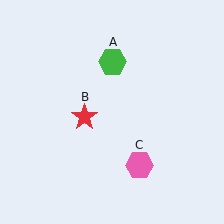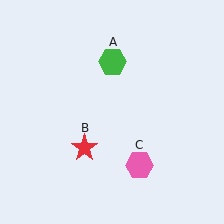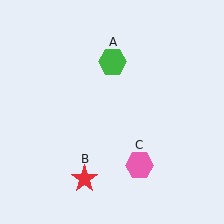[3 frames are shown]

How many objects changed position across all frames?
1 object changed position: red star (object B).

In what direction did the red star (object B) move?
The red star (object B) moved down.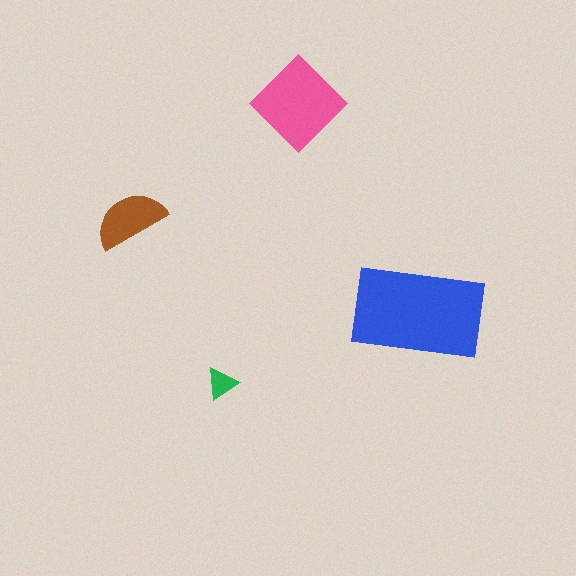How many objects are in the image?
There are 4 objects in the image.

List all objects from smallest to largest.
The green triangle, the brown semicircle, the pink diamond, the blue rectangle.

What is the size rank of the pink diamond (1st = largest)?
2nd.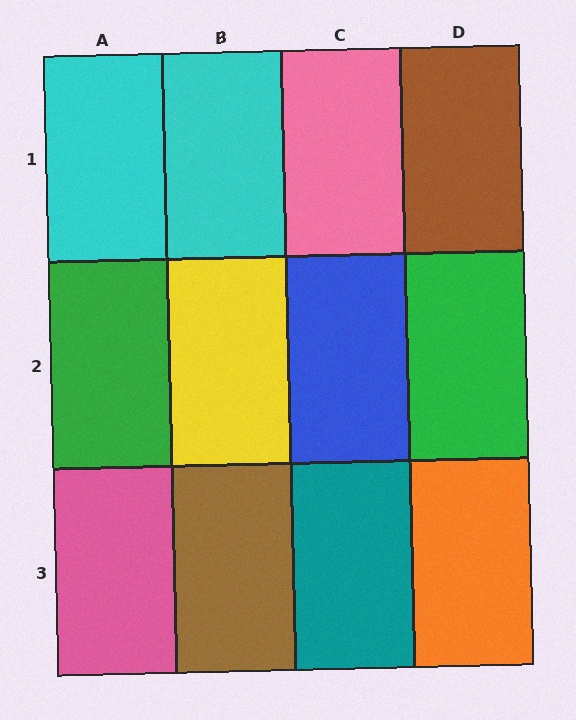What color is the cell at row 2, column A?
Green.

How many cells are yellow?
1 cell is yellow.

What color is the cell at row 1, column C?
Pink.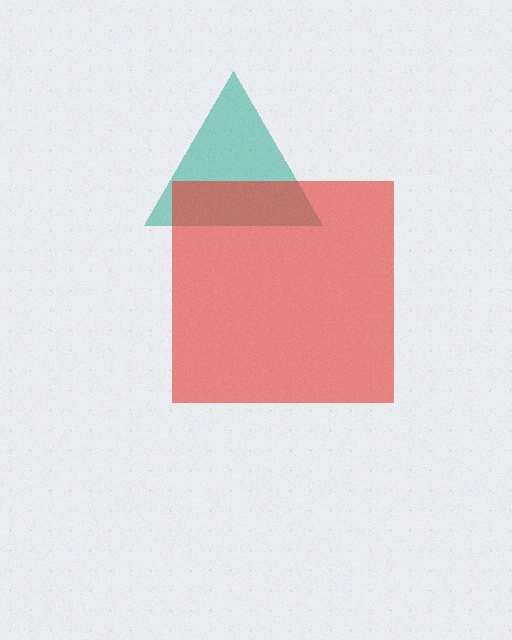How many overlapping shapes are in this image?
There are 2 overlapping shapes in the image.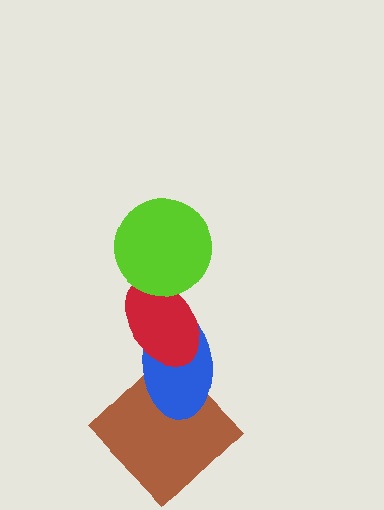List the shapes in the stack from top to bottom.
From top to bottom: the lime circle, the red ellipse, the blue ellipse, the brown diamond.